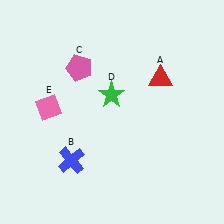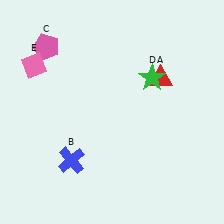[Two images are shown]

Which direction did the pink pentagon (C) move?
The pink pentagon (C) moved left.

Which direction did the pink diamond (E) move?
The pink diamond (E) moved up.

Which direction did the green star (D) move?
The green star (D) moved right.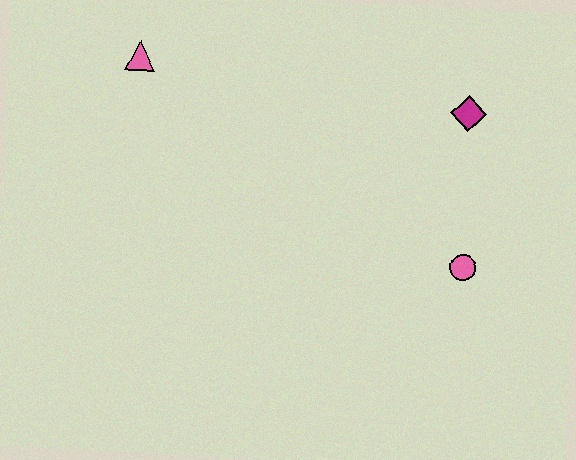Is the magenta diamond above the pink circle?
Yes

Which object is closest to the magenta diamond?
The pink circle is closest to the magenta diamond.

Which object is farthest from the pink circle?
The pink triangle is farthest from the pink circle.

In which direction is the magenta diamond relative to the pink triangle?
The magenta diamond is to the right of the pink triangle.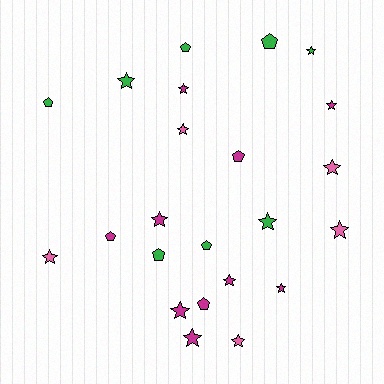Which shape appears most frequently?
Star, with 15 objects.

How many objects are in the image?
There are 23 objects.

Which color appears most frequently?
Magenta, with 10 objects.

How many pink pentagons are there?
There are no pink pentagons.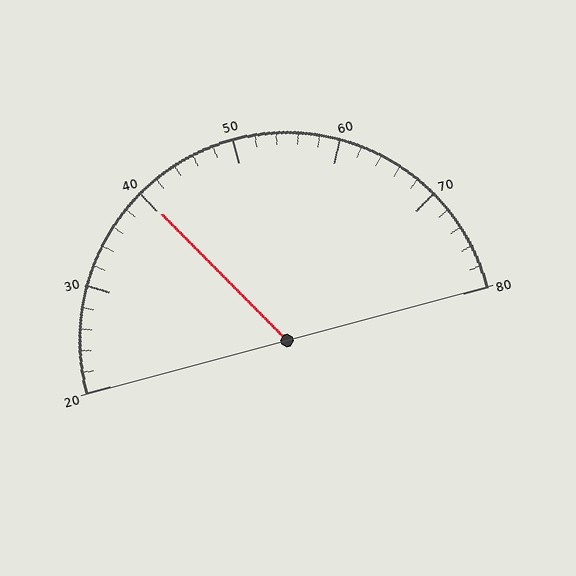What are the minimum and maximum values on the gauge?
The gauge ranges from 20 to 80.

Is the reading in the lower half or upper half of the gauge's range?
The reading is in the lower half of the range (20 to 80).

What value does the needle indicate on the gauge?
The needle indicates approximately 40.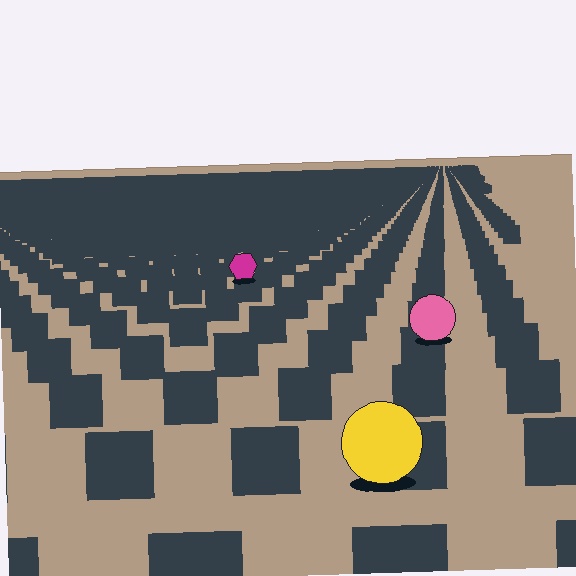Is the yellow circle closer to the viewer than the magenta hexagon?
Yes. The yellow circle is closer — you can tell from the texture gradient: the ground texture is coarser near it.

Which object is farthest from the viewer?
The magenta hexagon is farthest from the viewer. It appears smaller and the ground texture around it is denser.